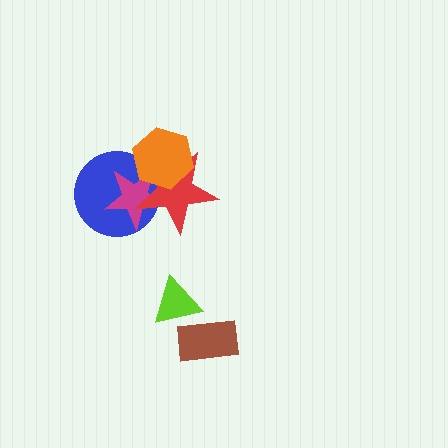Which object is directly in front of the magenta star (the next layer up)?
The red star is directly in front of the magenta star.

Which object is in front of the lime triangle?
The brown rectangle is in front of the lime triangle.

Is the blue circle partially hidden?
Yes, it is partially covered by another shape.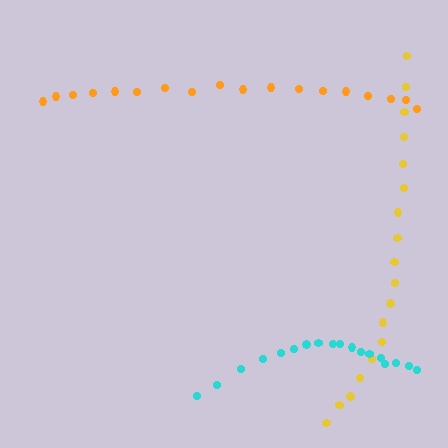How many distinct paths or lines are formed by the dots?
There are 3 distinct paths.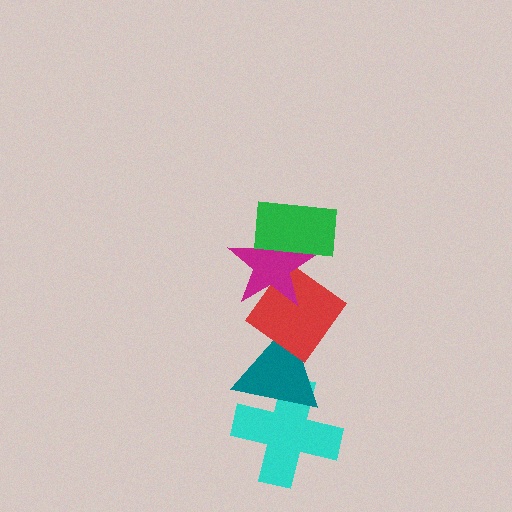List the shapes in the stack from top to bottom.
From top to bottom: the green rectangle, the magenta star, the red diamond, the teal triangle, the cyan cross.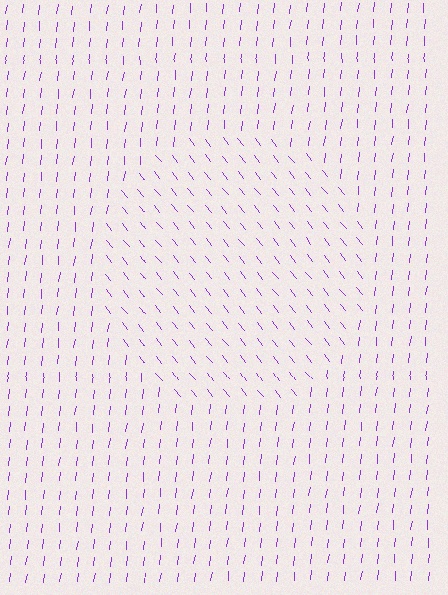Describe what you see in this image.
The image is filled with small purple line segments. A circle region in the image has lines oriented differently from the surrounding lines, creating a visible texture boundary.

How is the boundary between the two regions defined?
The boundary is defined purely by a change in line orientation (approximately 45 degrees difference). All lines are the same color and thickness.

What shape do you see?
I see a circle.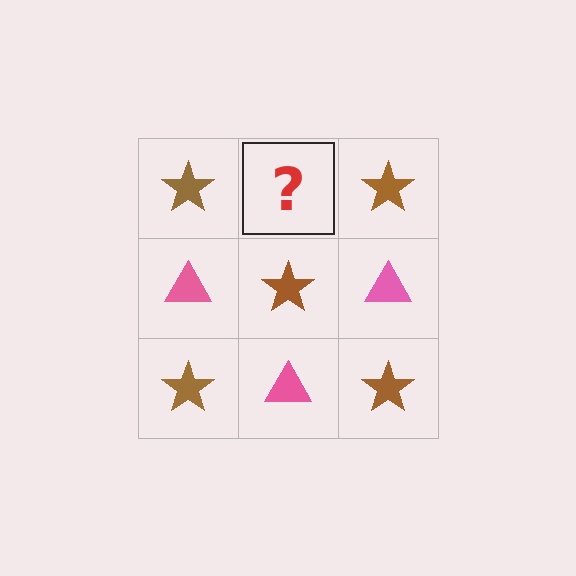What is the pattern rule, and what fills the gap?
The rule is that it alternates brown star and pink triangle in a checkerboard pattern. The gap should be filled with a pink triangle.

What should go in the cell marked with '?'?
The missing cell should contain a pink triangle.